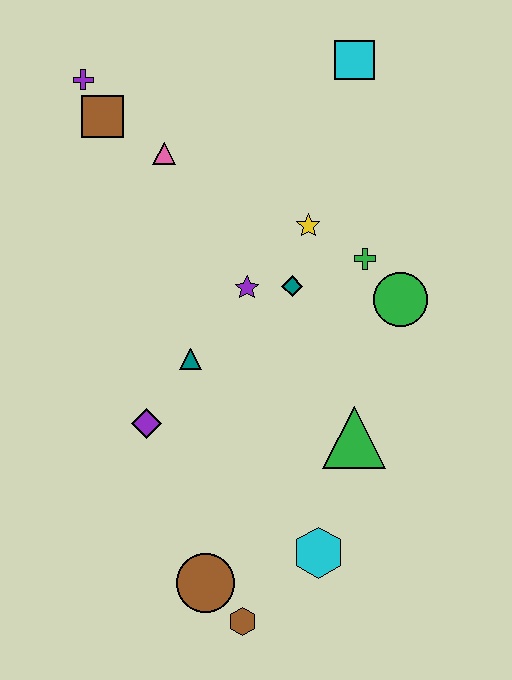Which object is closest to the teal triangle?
The purple diamond is closest to the teal triangle.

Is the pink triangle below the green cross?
No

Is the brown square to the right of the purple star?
No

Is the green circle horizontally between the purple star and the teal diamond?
No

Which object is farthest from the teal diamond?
The brown hexagon is farthest from the teal diamond.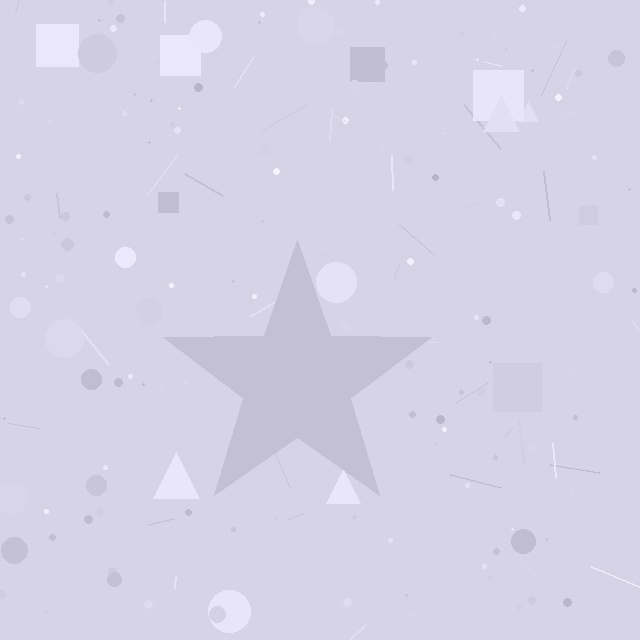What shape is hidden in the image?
A star is hidden in the image.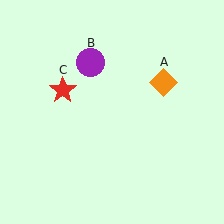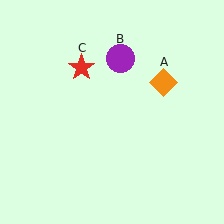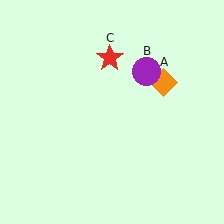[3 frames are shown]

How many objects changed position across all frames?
2 objects changed position: purple circle (object B), red star (object C).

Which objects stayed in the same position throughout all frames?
Orange diamond (object A) remained stationary.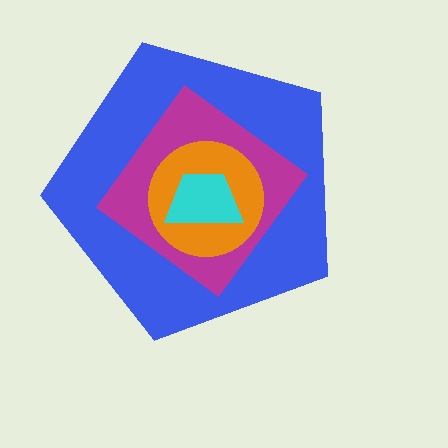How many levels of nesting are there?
4.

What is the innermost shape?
The cyan trapezoid.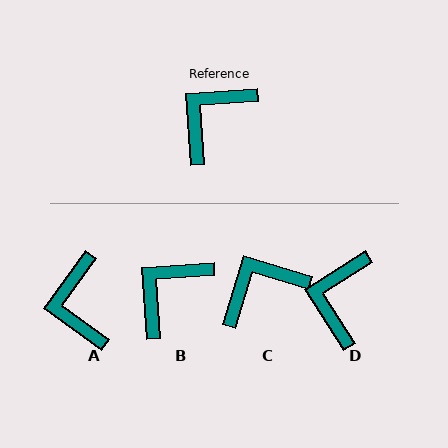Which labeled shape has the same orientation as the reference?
B.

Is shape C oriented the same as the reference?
No, it is off by about 21 degrees.